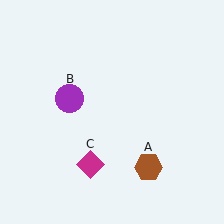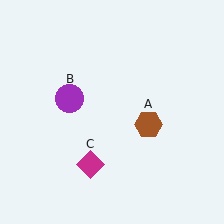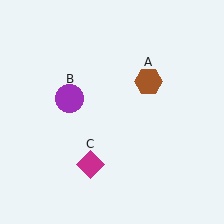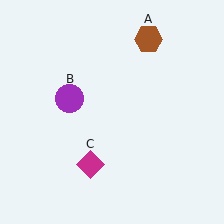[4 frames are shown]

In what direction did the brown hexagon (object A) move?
The brown hexagon (object A) moved up.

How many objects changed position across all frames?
1 object changed position: brown hexagon (object A).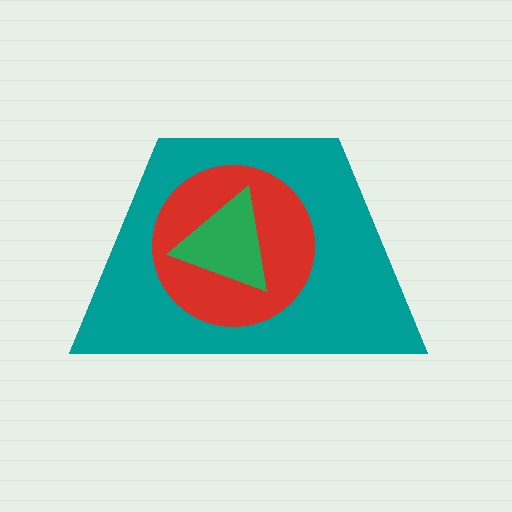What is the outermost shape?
The teal trapezoid.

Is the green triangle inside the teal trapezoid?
Yes.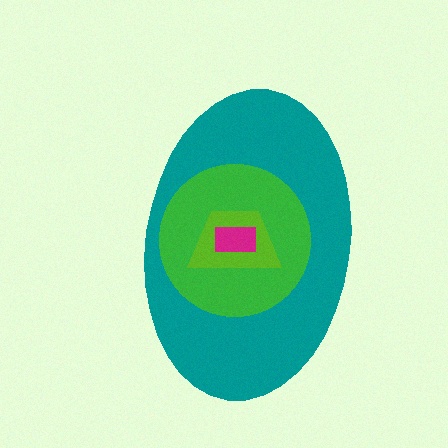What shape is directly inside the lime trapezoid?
The magenta rectangle.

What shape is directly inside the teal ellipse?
The green circle.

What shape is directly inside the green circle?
The lime trapezoid.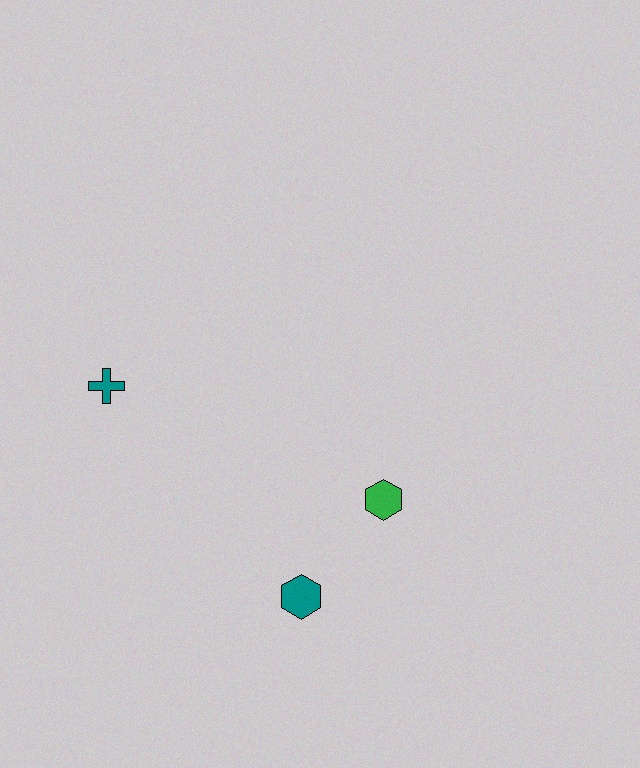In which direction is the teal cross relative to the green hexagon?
The teal cross is to the left of the green hexagon.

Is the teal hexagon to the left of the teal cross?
No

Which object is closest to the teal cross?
The teal hexagon is closest to the teal cross.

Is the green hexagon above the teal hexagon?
Yes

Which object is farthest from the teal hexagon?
The teal cross is farthest from the teal hexagon.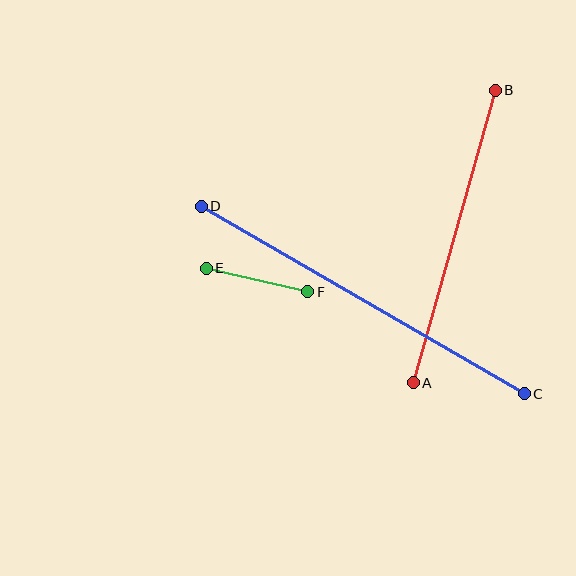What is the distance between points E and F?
The distance is approximately 104 pixels.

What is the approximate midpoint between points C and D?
The midpoint is at approximately (363, 300) pixels.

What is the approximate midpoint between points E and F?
The midpoint is at approximately (257, 280) pixels.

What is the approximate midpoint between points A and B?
The midpoint is at approximately (454, 236) pixels.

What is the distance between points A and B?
The distance is approximately 304 pixels.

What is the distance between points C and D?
The distance is approximately 374 pixels.